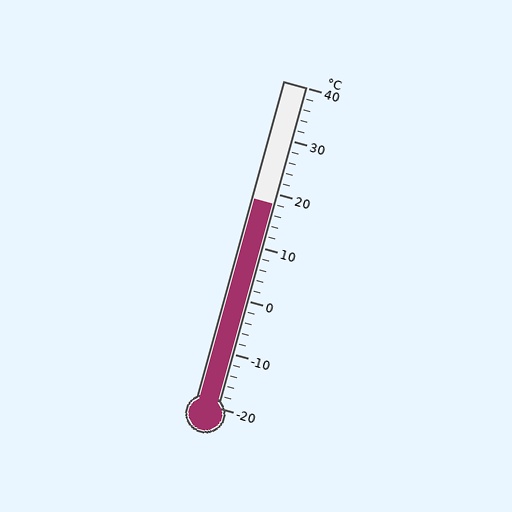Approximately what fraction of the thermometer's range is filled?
The thermometer is filled to approximately 65% of its range.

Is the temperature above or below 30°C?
The temperature is below 30°C.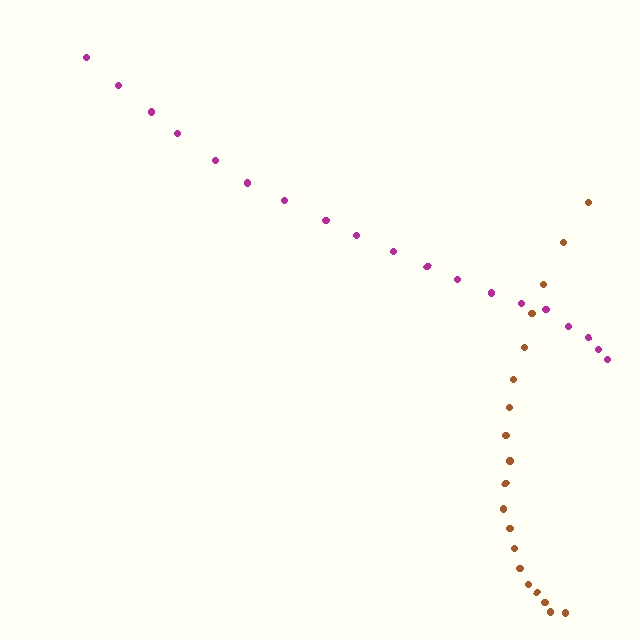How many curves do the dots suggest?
There are 2 distinct paths.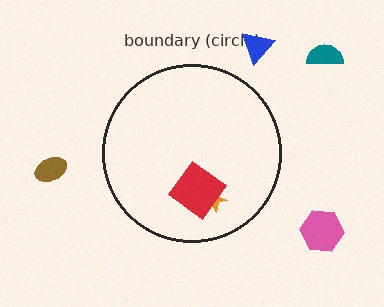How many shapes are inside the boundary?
2 inside, 4 outside.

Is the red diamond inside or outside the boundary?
Inside.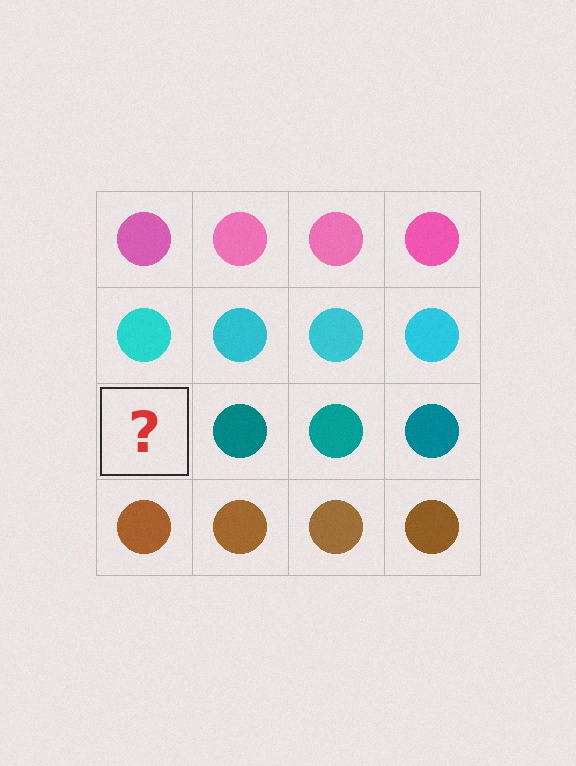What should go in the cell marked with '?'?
The missing cell should contain a teal circle.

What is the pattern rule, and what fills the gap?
The rule is that each row has a consistent color. The gap should be filled with a teal circle.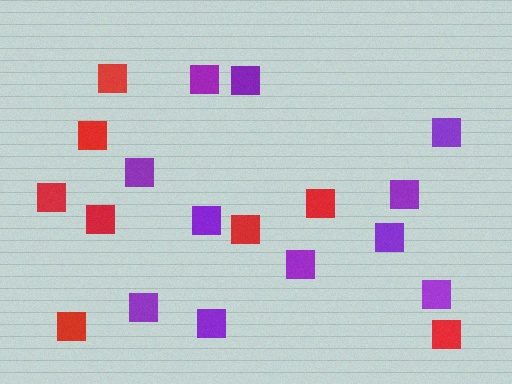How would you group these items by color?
There are 2 groups: one group of red squares (8) and one group of purple squares (11).